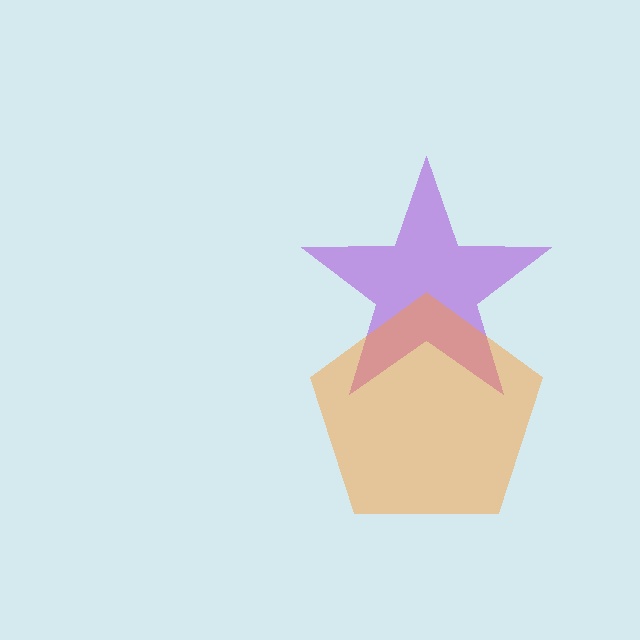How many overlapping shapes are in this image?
There are 2 overlapping shapes in the image.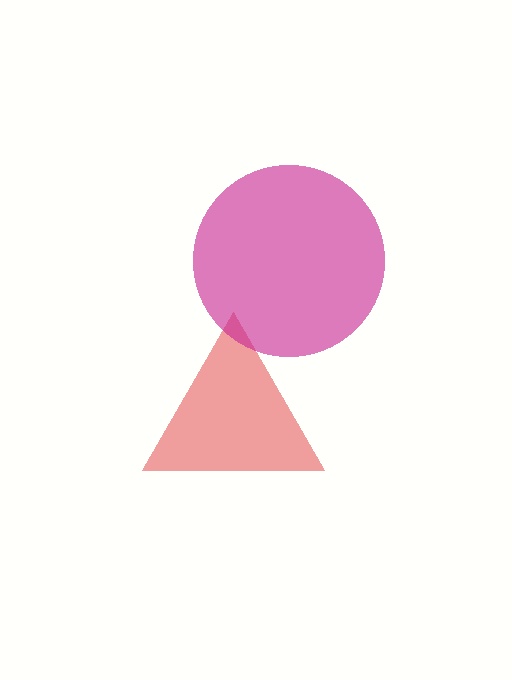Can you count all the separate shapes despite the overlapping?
Yes, there are 2 separate shapes.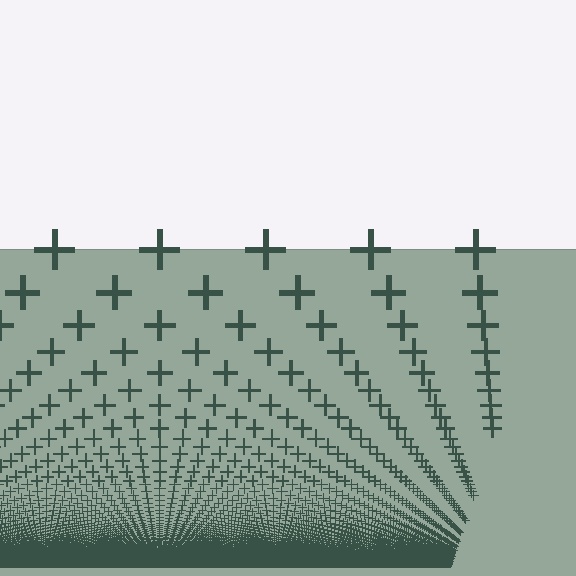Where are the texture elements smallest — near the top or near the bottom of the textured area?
Near the bottom.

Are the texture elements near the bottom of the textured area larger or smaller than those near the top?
Smaller. The gradient is inverted — elements near the bottom are smaller and denser.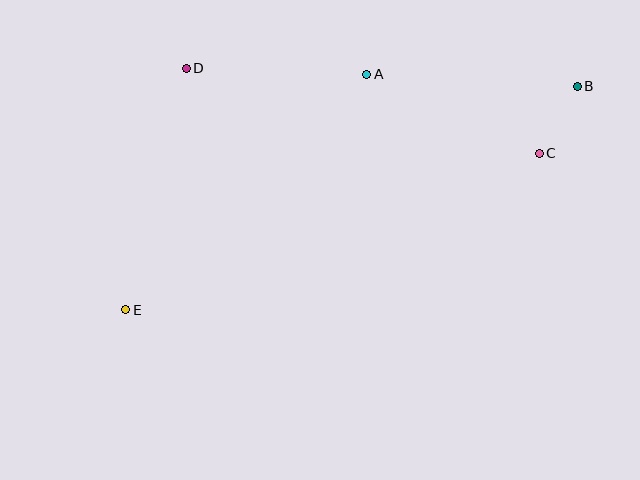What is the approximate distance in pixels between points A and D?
The distance between A and D is approximately 181 pixels.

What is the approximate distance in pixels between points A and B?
The distance between A and B is approximately 211 pixels.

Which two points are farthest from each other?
Points B and E are farthest from each other.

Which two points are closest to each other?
Points B and C are closest to each other.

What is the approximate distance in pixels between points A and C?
The distance between A and C is approximately 190 pixels.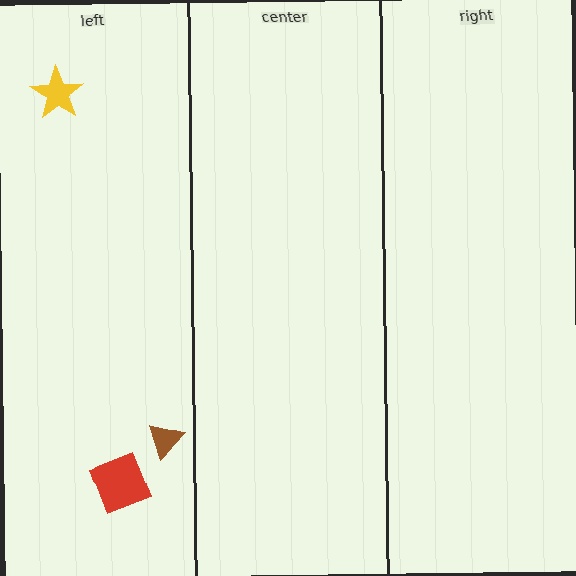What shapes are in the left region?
The red diamond, the yellow star, the brown triangle.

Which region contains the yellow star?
The left region.